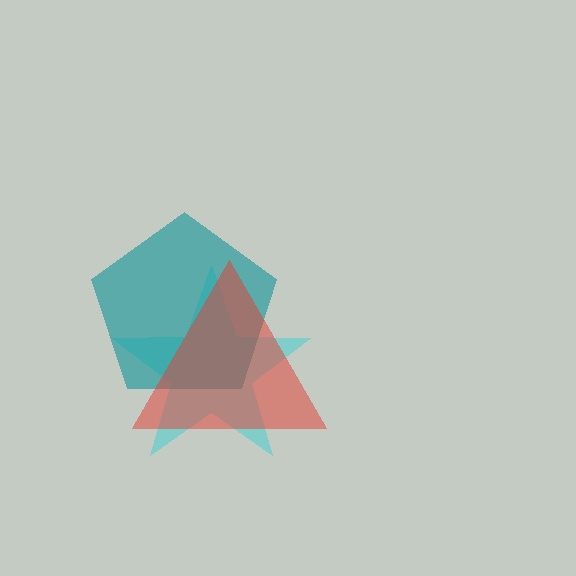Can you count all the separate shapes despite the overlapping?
Yes, there are 3 separate shapes.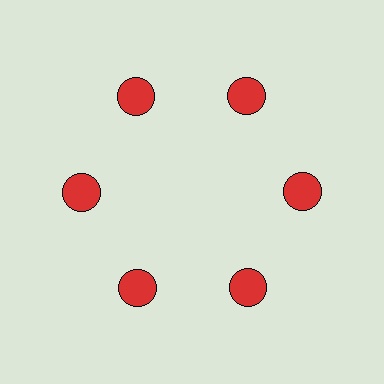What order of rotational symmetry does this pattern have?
This pattern has 6-fold rotational symmetry.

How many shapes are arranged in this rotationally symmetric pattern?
There are 6 shapes, arranged in 6 groups of 1.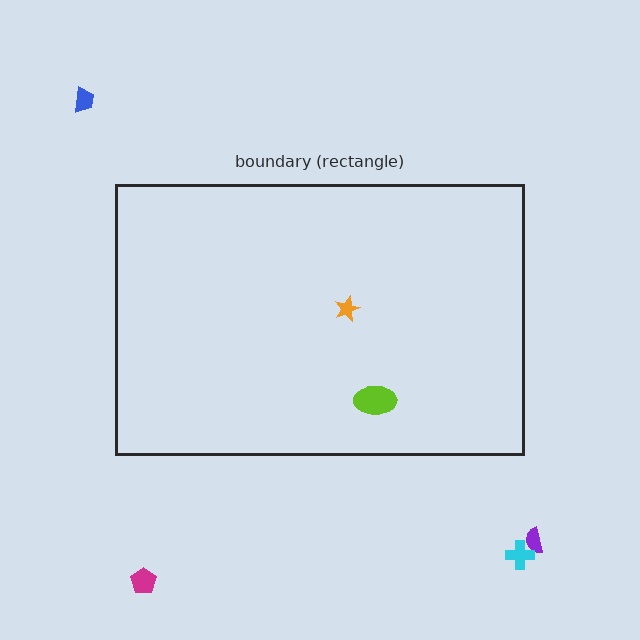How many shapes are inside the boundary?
2 inside, 4 outside.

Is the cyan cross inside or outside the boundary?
Outside.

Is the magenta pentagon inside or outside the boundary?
Outside.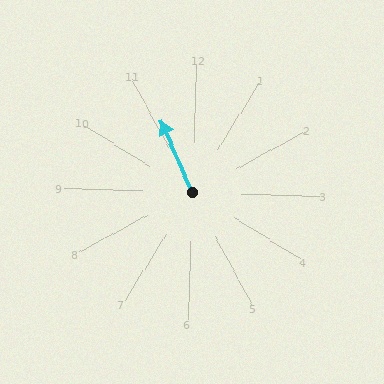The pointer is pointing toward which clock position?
Roughly 11 o'clock.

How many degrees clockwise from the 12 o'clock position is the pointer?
Approximately 334 degrees.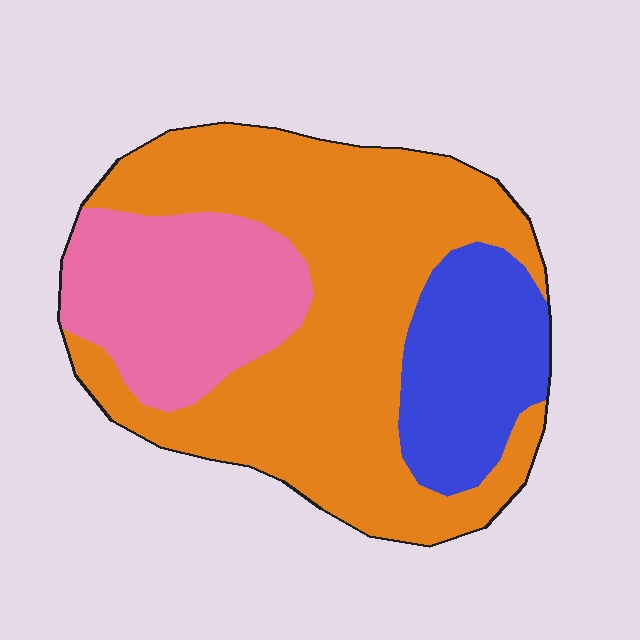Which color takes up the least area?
Blue, at roughly 20%.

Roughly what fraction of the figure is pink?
Pink takes up about one quarter (1/4) of the figure.